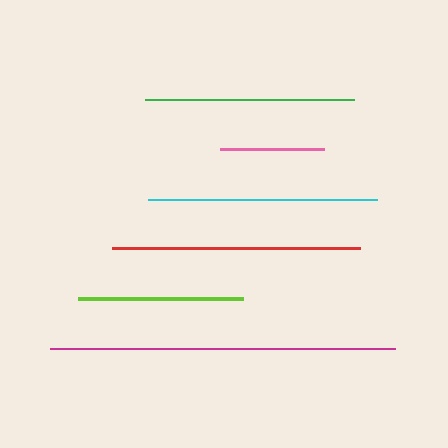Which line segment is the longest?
The magenta line is the longest at approximately 344 pixels.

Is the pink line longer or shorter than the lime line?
The lime line is longer than the pink line.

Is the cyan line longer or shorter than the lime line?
The cyan line is longer than the lime line.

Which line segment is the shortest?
The pink line is the shortest at approximately 104 pixels.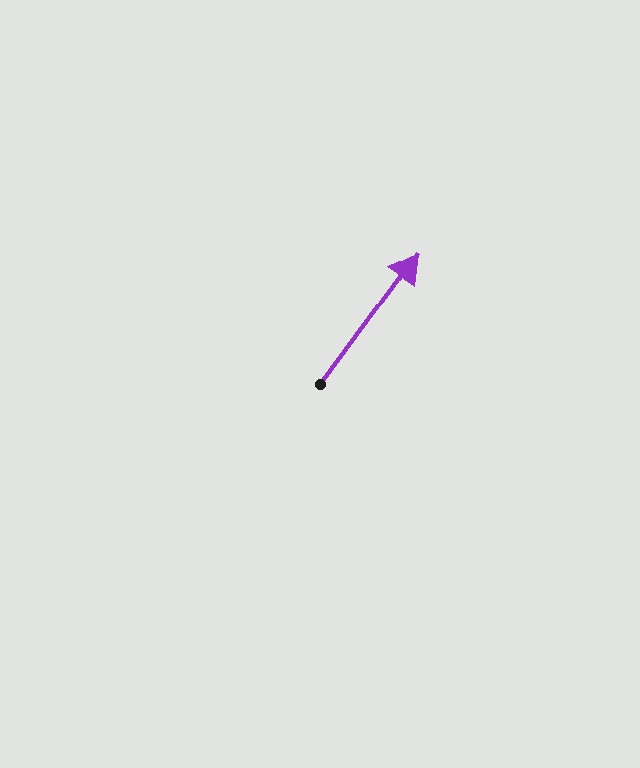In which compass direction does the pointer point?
Northeast.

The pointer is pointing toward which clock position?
Roughly 1 o'clock.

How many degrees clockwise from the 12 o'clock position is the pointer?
Approximately 36 degrees.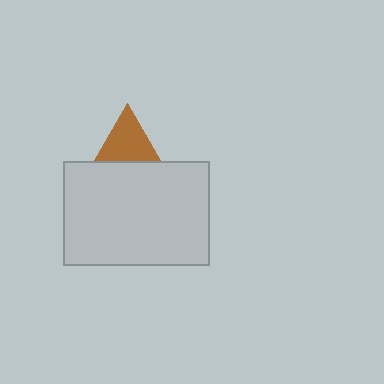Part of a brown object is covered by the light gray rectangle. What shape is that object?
It is a triangle.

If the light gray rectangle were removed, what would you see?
You would see the complete brown triangle.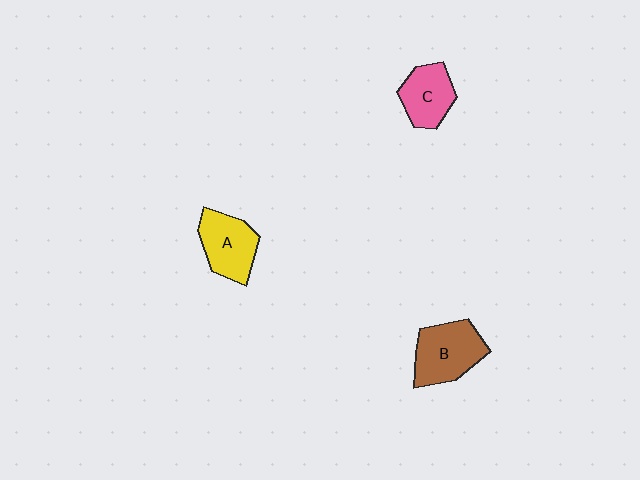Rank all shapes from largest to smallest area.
From largest to smallest: B (brown), A (yellow), C (pink).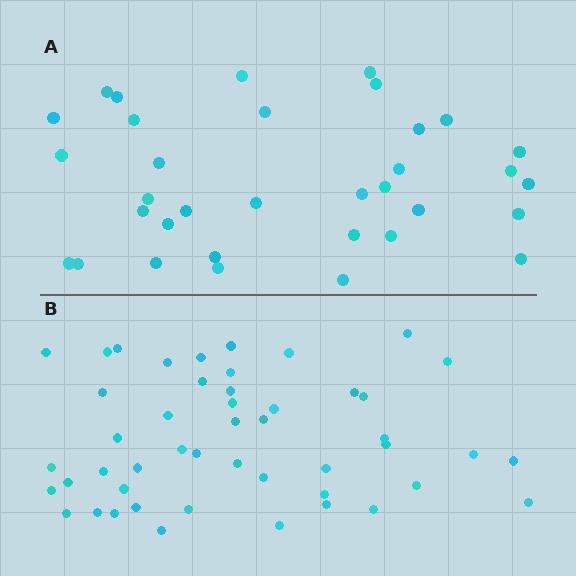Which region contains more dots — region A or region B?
Region B (the bottom region) has more dots.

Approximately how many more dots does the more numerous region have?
Region B has approximately 15 more dots than region A.